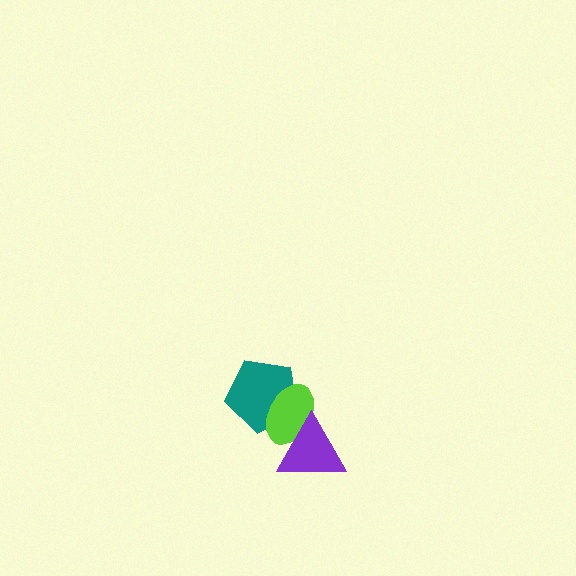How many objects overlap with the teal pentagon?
1 object overlaps with the teal pentagon.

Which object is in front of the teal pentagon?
The lime ellipse is in front of the teal pentagon.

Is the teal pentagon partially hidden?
Yes, it is partially covered by another shape.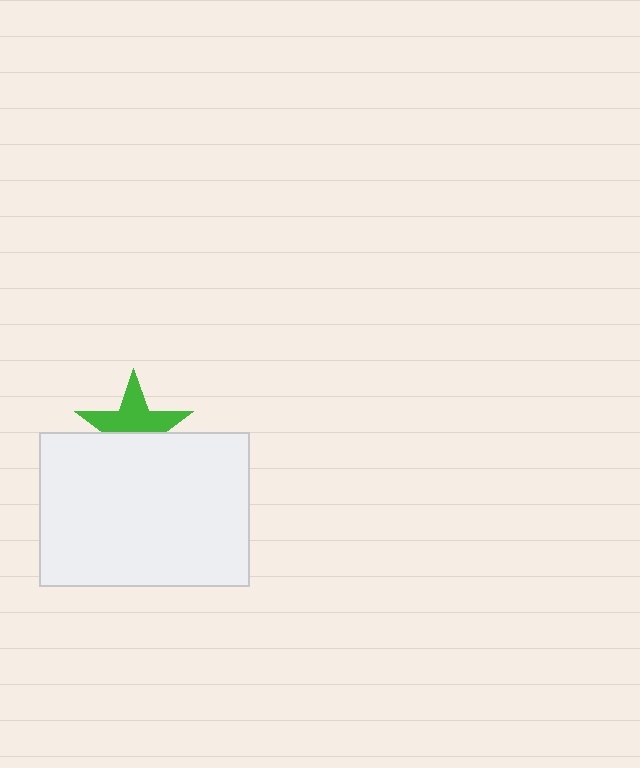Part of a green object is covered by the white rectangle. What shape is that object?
It is a star.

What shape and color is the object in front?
The object in front is a white rectangle.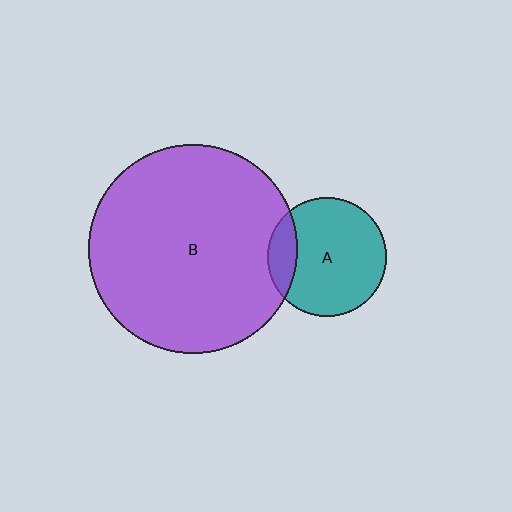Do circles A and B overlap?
Yes.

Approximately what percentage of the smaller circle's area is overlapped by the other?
Approximately 15%.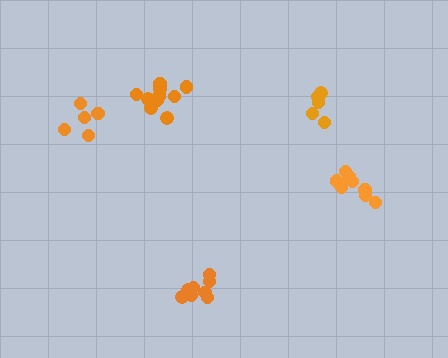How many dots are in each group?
Group 1: 11 dots, Group 2: 5 dots, Group 3: 8 dots, Group 4: 6 dots, Group 5: 8 dots (38 total).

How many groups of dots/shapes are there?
There are 5 groups.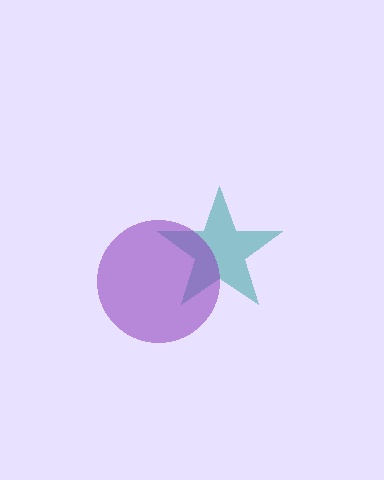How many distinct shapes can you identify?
There are 2 distinct shapes: a teal star, a purple circle.